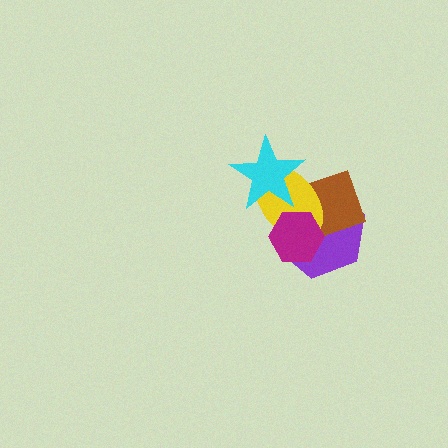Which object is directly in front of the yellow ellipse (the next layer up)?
The magenta hexagon is directly in front of the yellow ellipse.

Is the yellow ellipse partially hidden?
Yes, it is partially covered by another shape.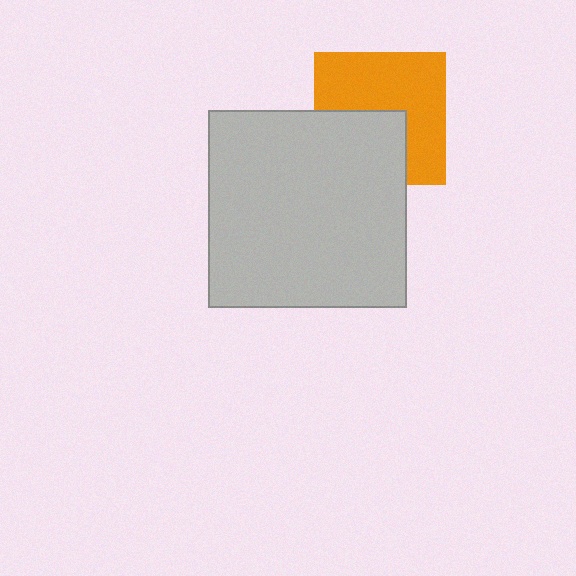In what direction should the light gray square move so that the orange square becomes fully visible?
The light gray square should move down. That is the shortest direction to clear the overlap and leave the orange square fully visible.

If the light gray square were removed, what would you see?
You would see the complete orange square.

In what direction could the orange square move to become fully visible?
The orange square could move up. That would shift it out from behind the light gray square entirely.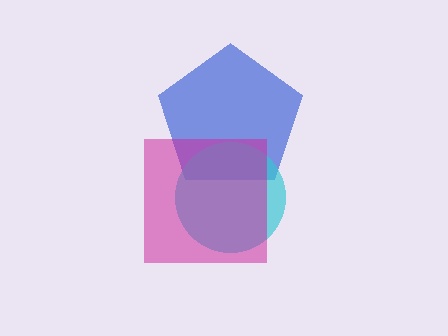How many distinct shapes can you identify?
There are 3 distinct shapes: a blue pentagon, a cyan circle, a magenta square.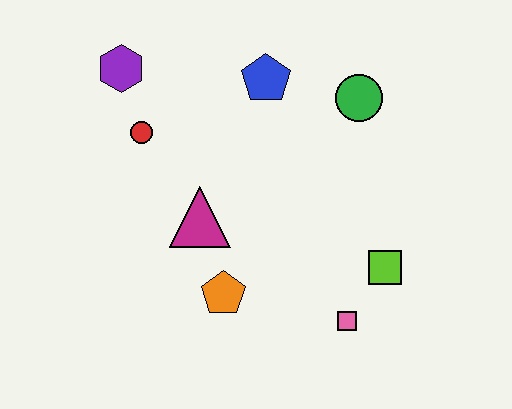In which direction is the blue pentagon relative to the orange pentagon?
The blue pentagon is above the orange pentagon.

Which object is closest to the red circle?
The purple hexagon is closest to the red circle.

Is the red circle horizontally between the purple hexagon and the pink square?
Yes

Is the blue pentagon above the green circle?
Yes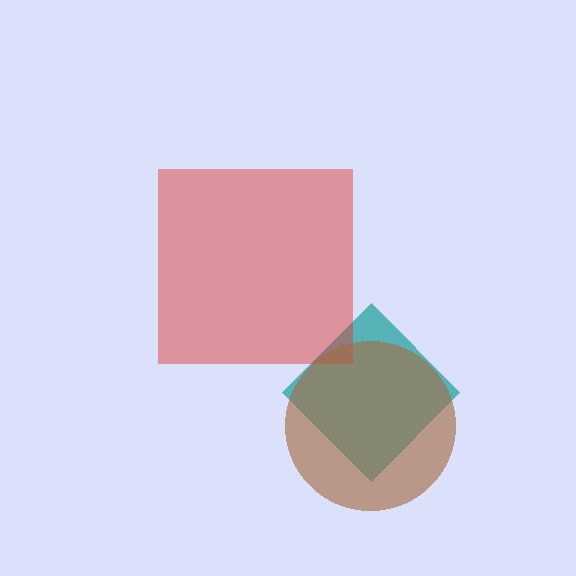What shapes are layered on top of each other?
The layered shapes are: a teal diamond, a red square, a brown circle.